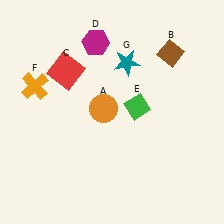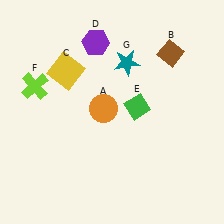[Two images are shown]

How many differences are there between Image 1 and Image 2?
There are 3 differences between the two images.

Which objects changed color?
C changed from red to yellow. D changed from magenta to purple. F changed from orange to lime.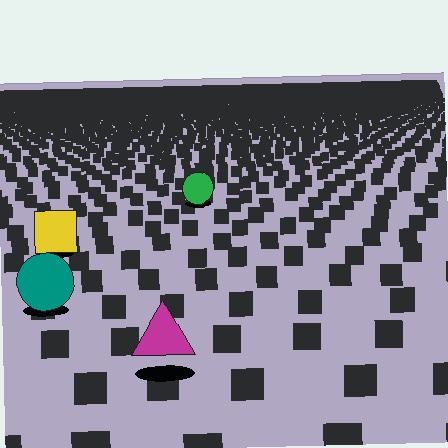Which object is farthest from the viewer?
The green circle is farthest from the viewer. It appears smaller and the ground texture around it is denser.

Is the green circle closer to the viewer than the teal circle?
No. The teal circle is closer — you can tell from the texture gradient: the ground texture is coarser near it.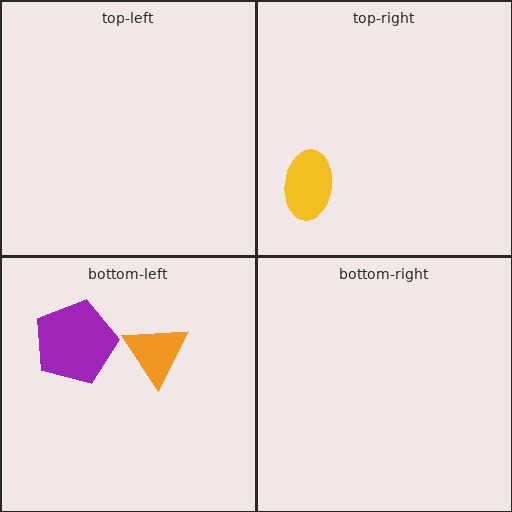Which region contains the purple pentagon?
The bottom-left region.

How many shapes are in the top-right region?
1.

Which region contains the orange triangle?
The bottom-left region.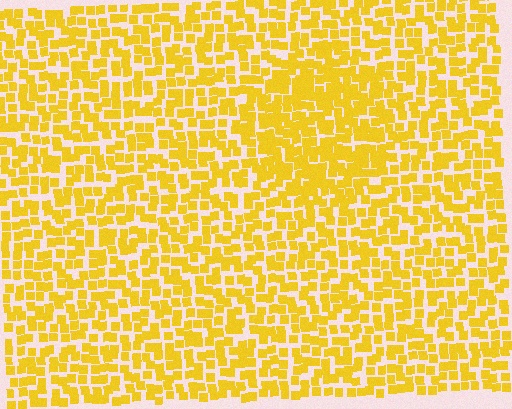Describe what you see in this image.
The image contains small yellow elements arranged at two different densities. A circle-shaped region is visible where the elements are more densely packed than the surrounding area.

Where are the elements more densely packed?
The elements are more densely packed inside the circle boundary.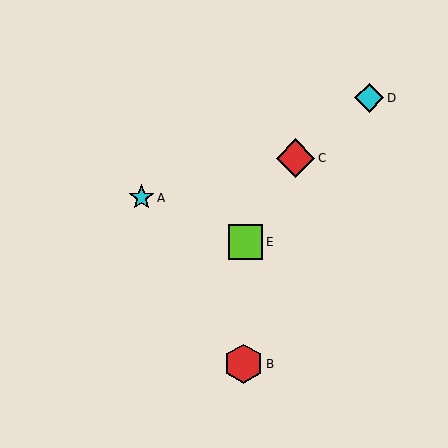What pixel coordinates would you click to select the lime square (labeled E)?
Click at (246, 242) to select the lime square E.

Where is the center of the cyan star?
The center of the cyan star is at (142, 198).